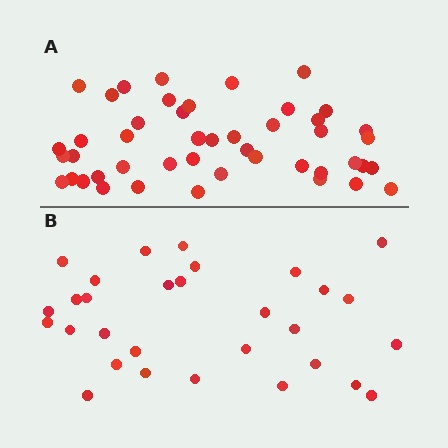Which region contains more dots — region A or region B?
Region A (the top region) has more dots.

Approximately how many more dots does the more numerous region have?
Region A has approximately 15 more dots than region B.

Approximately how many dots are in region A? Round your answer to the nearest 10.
About 50 dots. (The exact count is 46, which rounds to 50.)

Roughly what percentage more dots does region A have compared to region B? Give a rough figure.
About 55% more.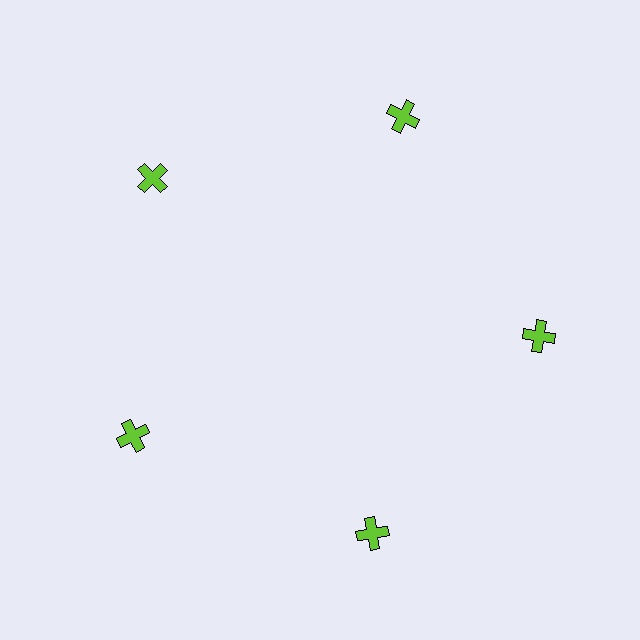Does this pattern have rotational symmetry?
Yes, this pattern has 5-fold rotational symmetry. It looks the same after rotating 72 degrees around the center.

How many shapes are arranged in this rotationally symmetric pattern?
There are 5 shapes, arranged in 5 groups of 1.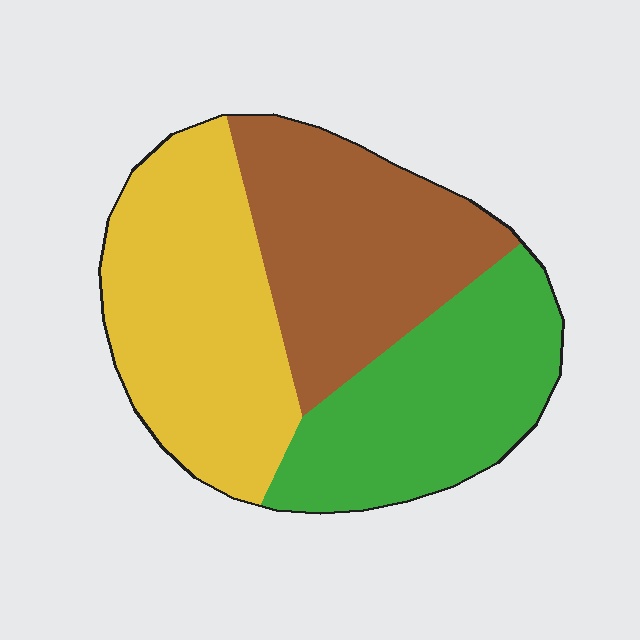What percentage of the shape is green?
Green takes up between a quarter and a half of the shape.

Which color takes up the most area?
Yellow, at roughly 35%.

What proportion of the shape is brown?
Brown covers roughly 30% of the shape.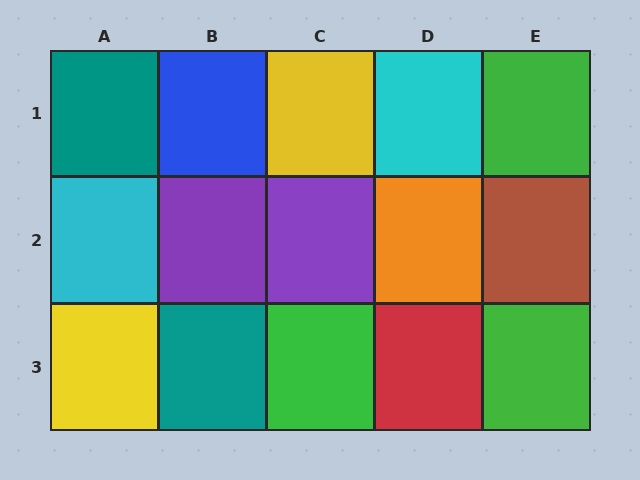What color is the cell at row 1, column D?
Cyan.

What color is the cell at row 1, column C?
Yellow.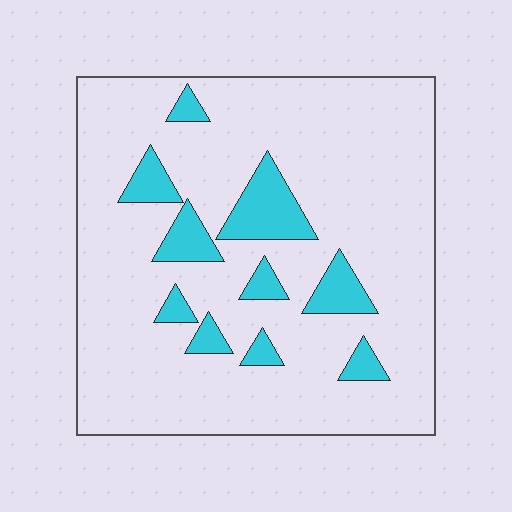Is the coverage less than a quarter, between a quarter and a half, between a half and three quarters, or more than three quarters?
Less than a quarter.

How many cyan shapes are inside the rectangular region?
10.